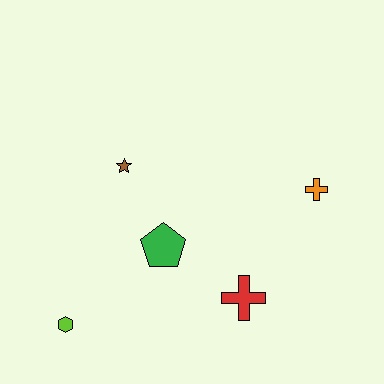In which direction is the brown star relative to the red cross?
The brown star is above the red cross.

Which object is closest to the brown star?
The green pentagon is closest to the brown star.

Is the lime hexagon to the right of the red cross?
No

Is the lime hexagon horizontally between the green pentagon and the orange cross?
No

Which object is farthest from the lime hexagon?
The orange cross is farthest from the lime hexagon.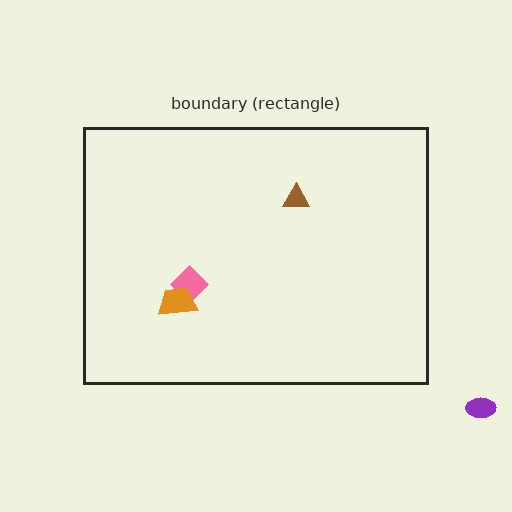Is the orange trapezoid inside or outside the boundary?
Inside.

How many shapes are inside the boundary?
3 inside, 1 outside.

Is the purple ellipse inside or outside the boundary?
Outside.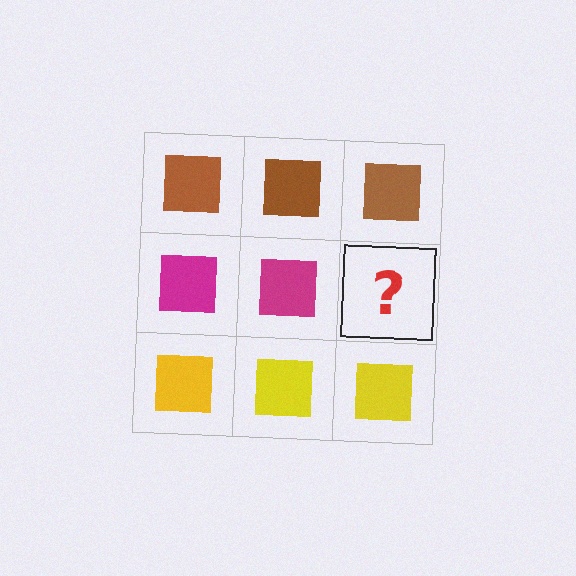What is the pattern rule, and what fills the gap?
The rule is that each row has a consistent color. The gap should be filled with a magenta square.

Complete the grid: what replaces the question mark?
The question mark should be replaced with a magenta square.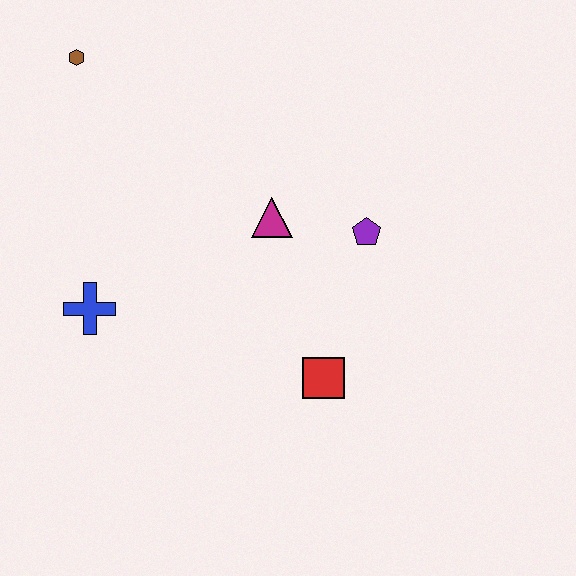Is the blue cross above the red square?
Yes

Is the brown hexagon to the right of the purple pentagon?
No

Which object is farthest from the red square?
The brown hexagon is farthest from the red square.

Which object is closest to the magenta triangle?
The purple pentagon is closest to the magenta triangle.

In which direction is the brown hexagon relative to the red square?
The brown hexagon is above the red square.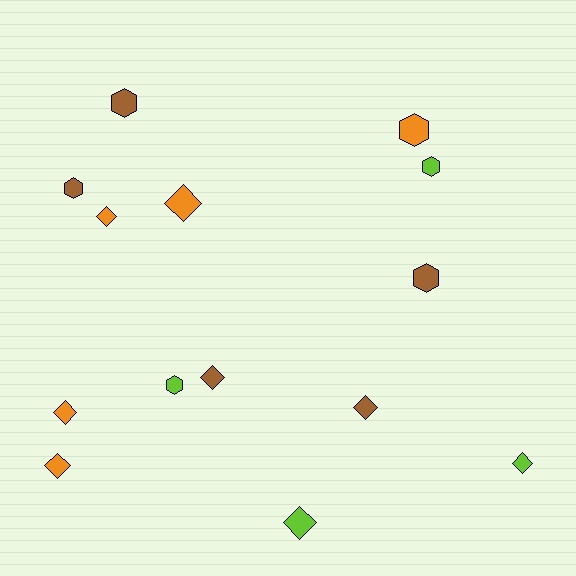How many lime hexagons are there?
There are 2 lime hexagons.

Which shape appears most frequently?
Diamond, with 8 objects.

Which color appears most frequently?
Orange, with 5 objects.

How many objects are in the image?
There are 14 objects.